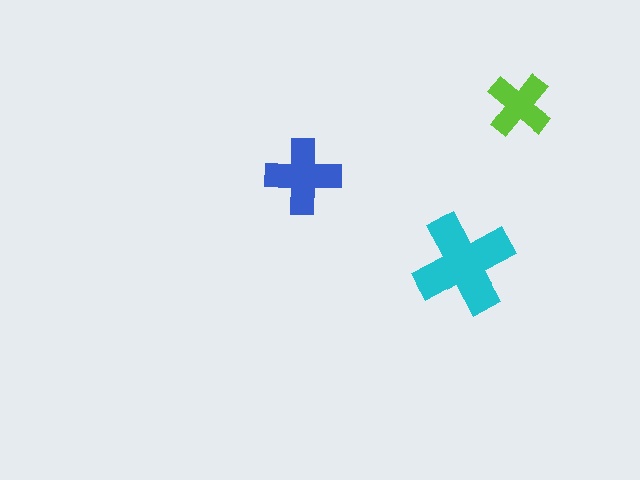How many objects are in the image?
There are 3 objects in the image.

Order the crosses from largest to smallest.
the cyan one, the blue one, the lime one.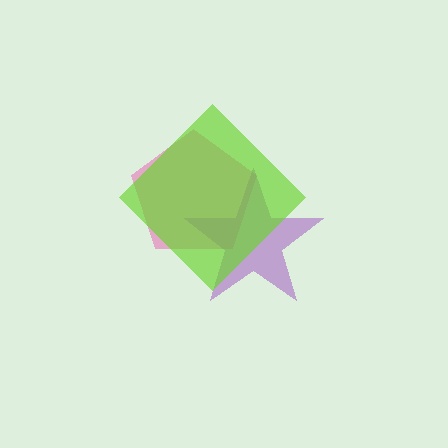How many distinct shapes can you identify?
There are 3 distinct shapes: a pink pentagon, a purple star, a lime diamond.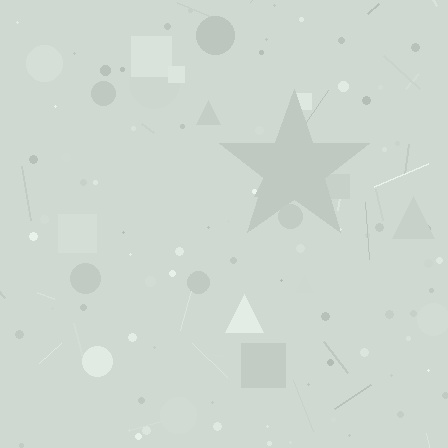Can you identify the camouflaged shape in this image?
The camouflaged shape is a star.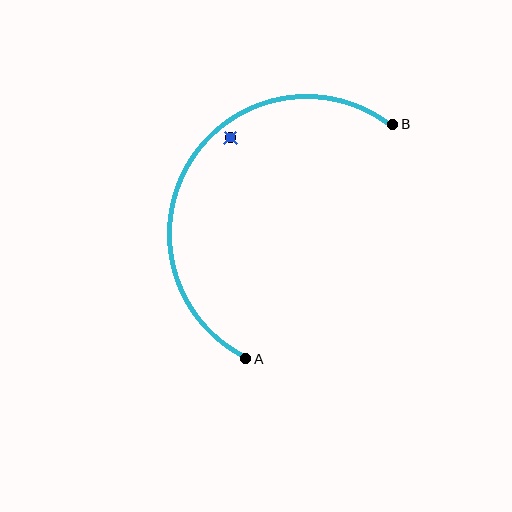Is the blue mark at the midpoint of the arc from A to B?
No — the blue mark does not lie on the arc at all. It sits slightly inside the curve.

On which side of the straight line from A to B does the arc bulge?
The arc bulges to the left of the straight line connecting A and B.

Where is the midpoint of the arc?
The arc midpoint is the point on the curve farthest from the straight line joining A and B. It sits to the left of that line.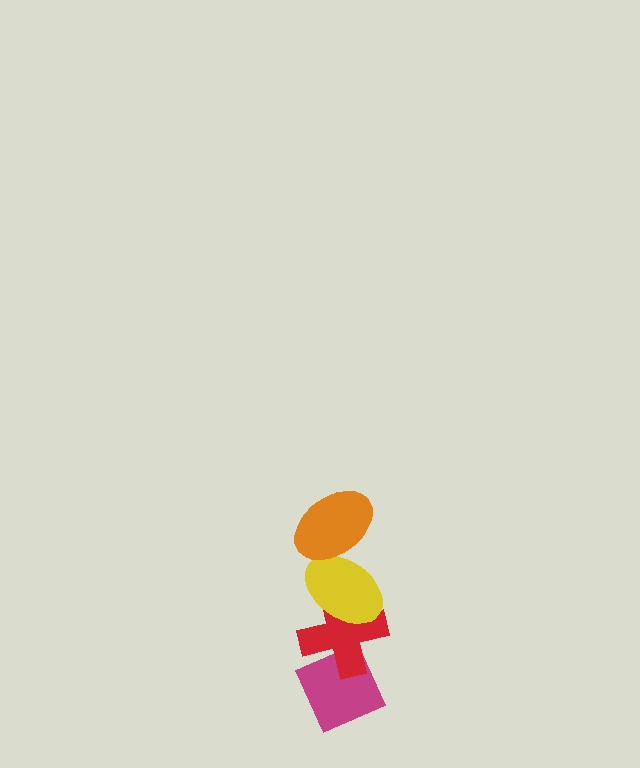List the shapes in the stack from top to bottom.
From top to bottom: the orange ellipse, the yellow ellipse, the red cross, the magenta diamond.